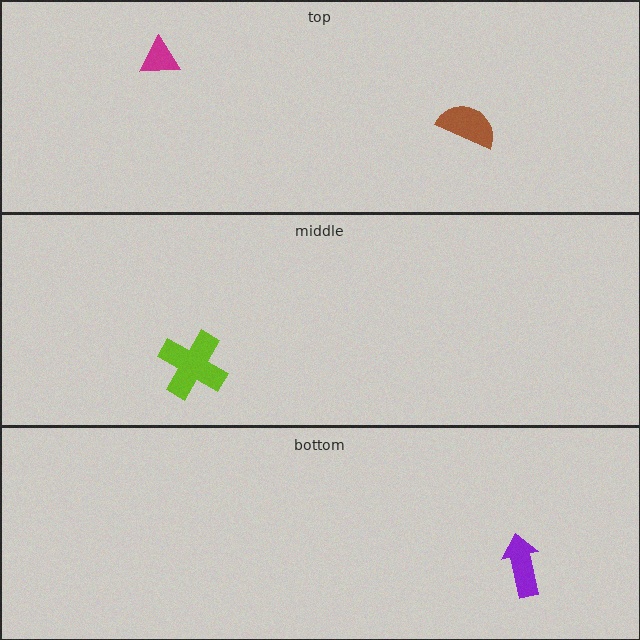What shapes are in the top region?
The magenta triangle, the brown semicircle.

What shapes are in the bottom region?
The purple arrow.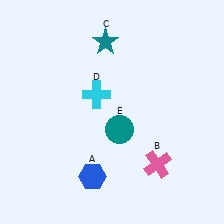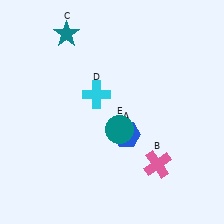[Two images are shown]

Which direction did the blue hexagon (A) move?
The blue hexagon (A) moved up.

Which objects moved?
The objects that moved are: the blue hexagon (A), the teal star (C).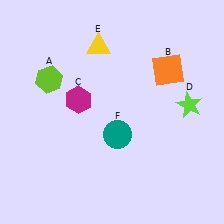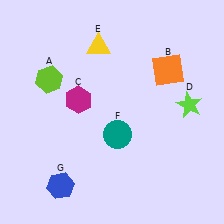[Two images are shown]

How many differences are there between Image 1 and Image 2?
There is 1 difference between the two images.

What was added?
A blue hexagon (G) was added in Image 2.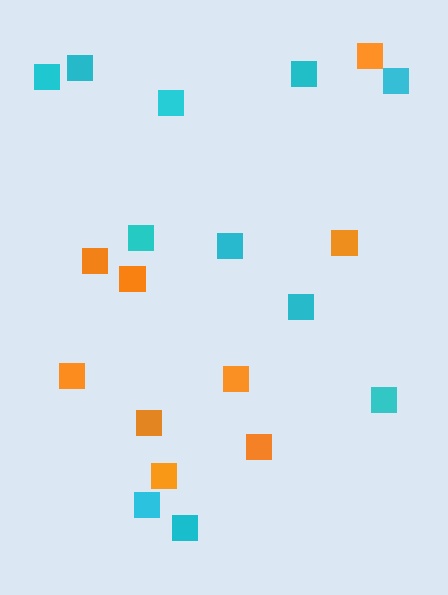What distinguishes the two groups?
There are 2 groups: one group of orange squares (9) and one group of cyan squares (11).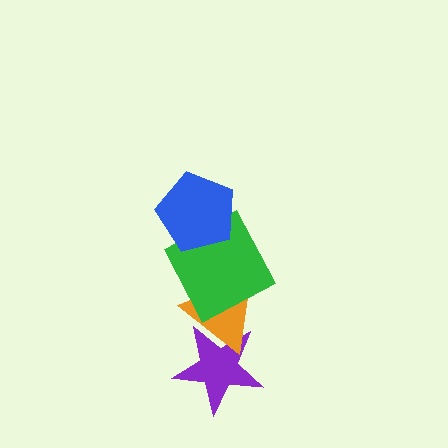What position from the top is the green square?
The green square is 2nd from the top.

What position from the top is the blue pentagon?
The blue pentagon is 1st from the top.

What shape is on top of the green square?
The blue pentagon is on top of the green square.